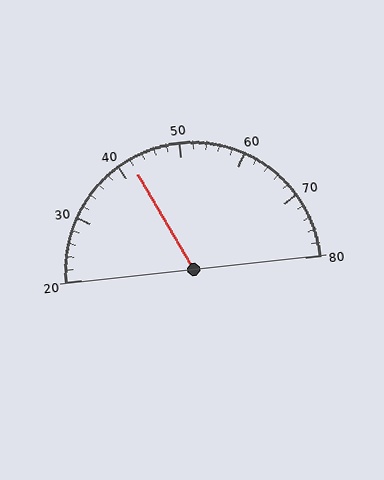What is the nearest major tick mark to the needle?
The nearest major tick mark is 40.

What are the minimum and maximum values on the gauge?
The gauge ranges from 20 to 80.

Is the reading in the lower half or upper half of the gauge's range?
The reading is in the lower half of the range (20 to 80).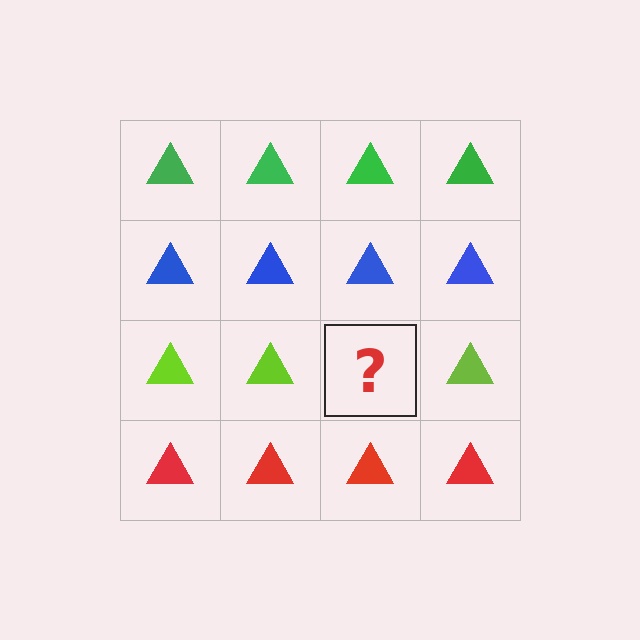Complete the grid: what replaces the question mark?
The question mark should be replaced with a lime triangle.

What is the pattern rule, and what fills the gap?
The rule is that each row has a consistent color. The gap should be filled with a lime triangle.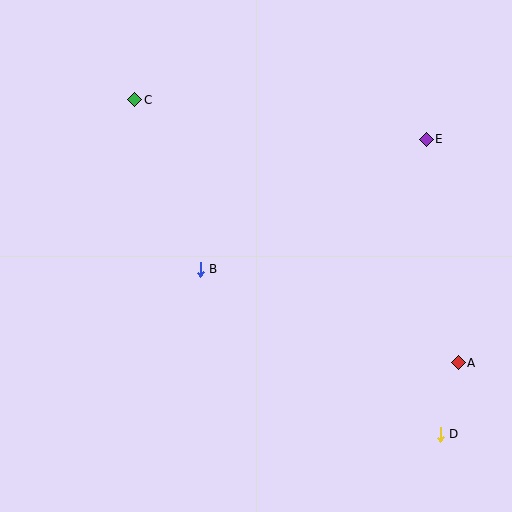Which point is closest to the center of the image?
Point B at (200, 269) is closest to the center.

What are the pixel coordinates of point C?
Point C is at (135, 100).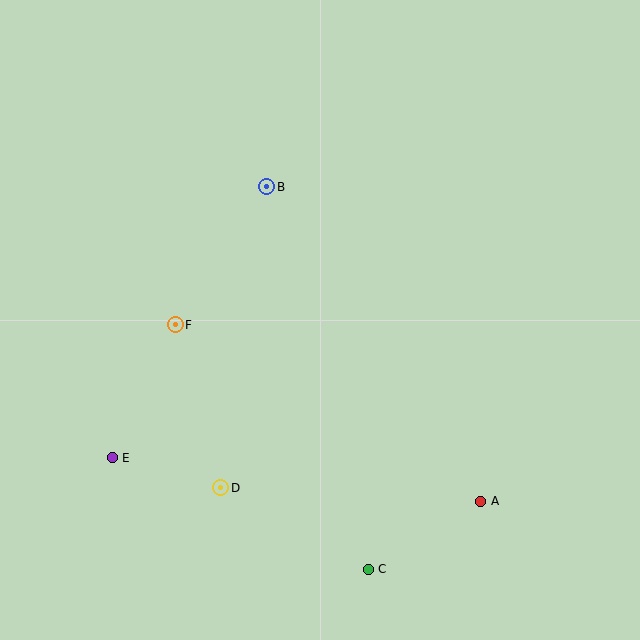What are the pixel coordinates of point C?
Point C is at (368, 569).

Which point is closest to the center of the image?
Point B at (267, 187) is closest to the center.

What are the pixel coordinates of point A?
Point A is at (481, 501).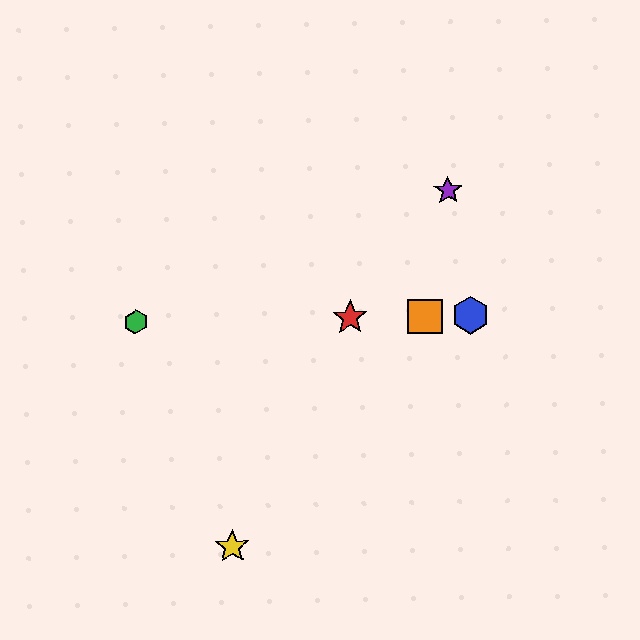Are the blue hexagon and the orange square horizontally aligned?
Yes, both are at y≈315.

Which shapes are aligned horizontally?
The red star, the blue hexagon, the green hexagon, the orange square are aligned horizontally.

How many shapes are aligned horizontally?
4 shapes (the red star, the blue hexagon, the green hexagon, the orange square) are aligned horizontally.